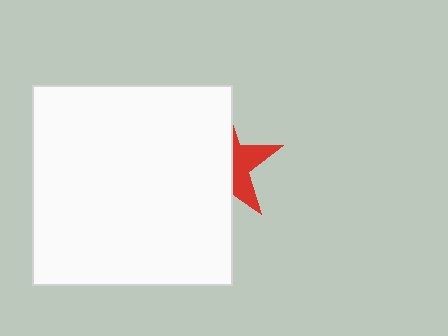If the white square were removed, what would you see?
You would see the complete red star.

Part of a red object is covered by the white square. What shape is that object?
It is a star.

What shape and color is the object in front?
The object in front is a white square.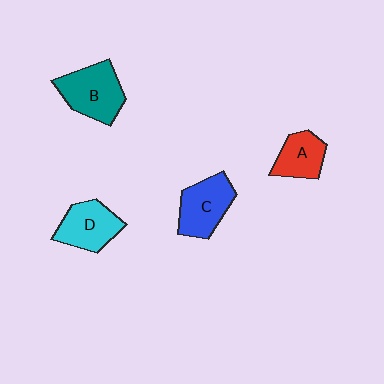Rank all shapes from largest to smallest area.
From largest to smallest: B (teal), C (blue), D (cyan), A (red).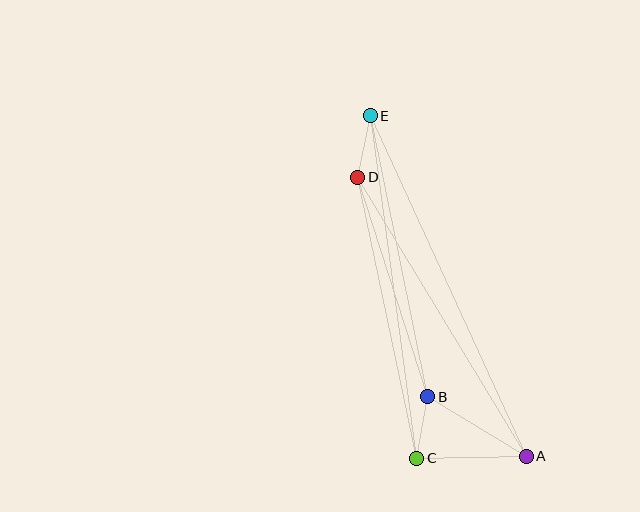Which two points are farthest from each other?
Points A and E are farthest from each other.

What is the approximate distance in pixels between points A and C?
The distance between A and C is approximately 110 pixels.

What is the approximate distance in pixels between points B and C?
The distance between B and C is approximately 63 pixels.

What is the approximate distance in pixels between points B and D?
The distance between B and D is approximately 231 pixels.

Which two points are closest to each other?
Points D and E are closest to each other.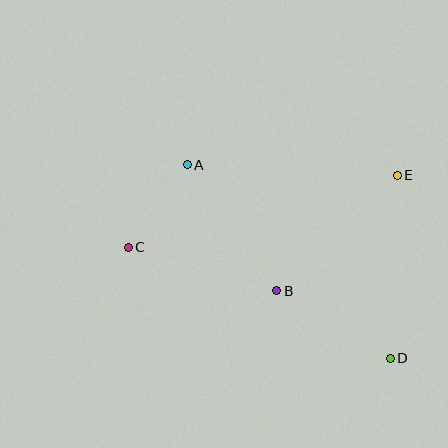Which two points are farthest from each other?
Points C and D are farthest from each other.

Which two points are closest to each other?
Points A and C are closest to each other.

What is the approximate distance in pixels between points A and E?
The distance between A and E is approximately 210 pixels.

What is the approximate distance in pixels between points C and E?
The distance between C and E is approximately 278 pixels.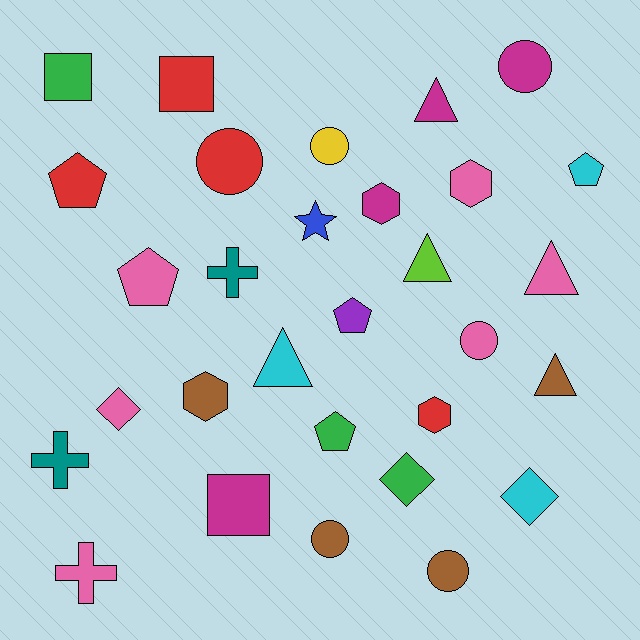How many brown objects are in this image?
There are 4 brown objects.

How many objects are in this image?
There are 30 objects.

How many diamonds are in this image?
There are 3 diamonds.